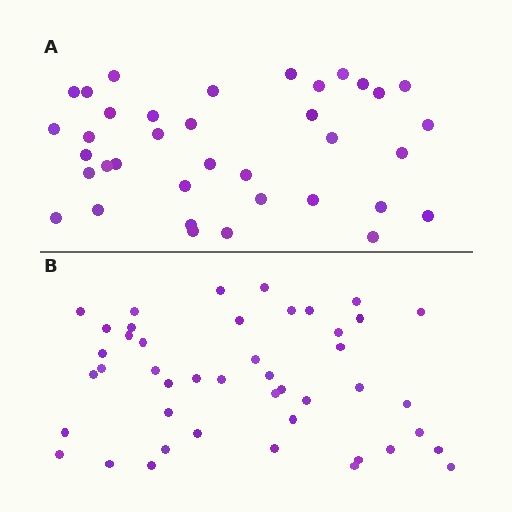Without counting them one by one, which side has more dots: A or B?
Region B (the bottom region) has more dots.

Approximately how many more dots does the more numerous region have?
Region B has roughly 8 or so more dots than region A.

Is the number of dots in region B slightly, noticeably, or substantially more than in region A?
Region B has only slightly more — the two regions are fairly close. The ratio is roughly 1.2 to 1.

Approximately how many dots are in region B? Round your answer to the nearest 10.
About 40 dots. (The exact count is 45, which rounds to 40.)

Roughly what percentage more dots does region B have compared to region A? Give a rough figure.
About 20% more.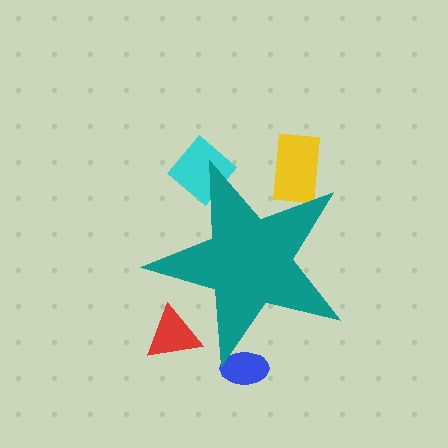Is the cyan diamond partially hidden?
Yes, the cyan diamond is partially hidden behind the teal star.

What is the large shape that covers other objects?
A teal star.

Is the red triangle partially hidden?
Yes, the red triangle is partially hidden behind the teal star.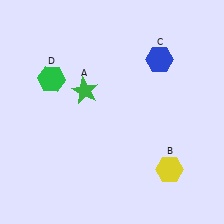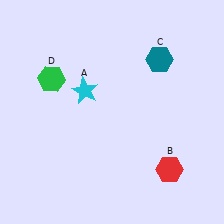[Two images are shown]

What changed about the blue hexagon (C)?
In Image 1, C is blue. In Image 2, it changed to teal.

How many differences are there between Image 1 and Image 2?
There are 3 differences between the two images.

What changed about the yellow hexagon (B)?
In Image 1, B is yellow. In Image 2, it changed to red.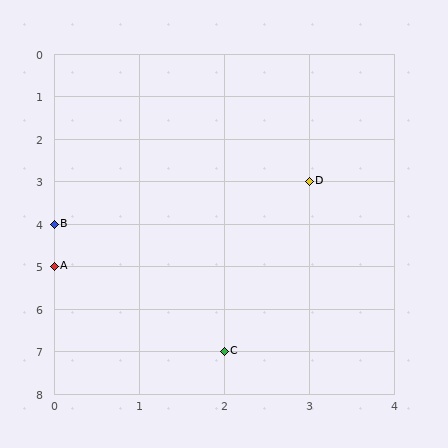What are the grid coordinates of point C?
Point C is at grid coordinates (2, 7).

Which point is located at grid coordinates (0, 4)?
Point B is at (0, 4).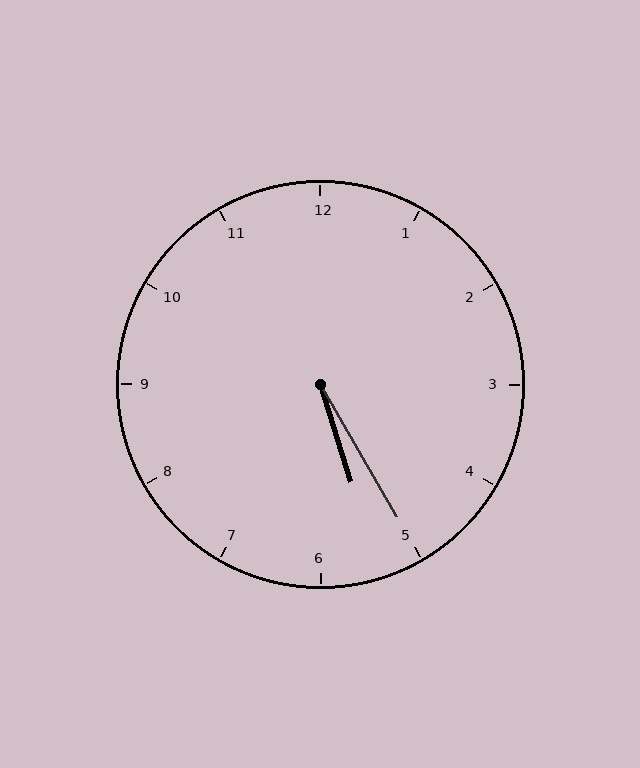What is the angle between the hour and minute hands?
Approximately 12 degrees.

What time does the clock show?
5:25.